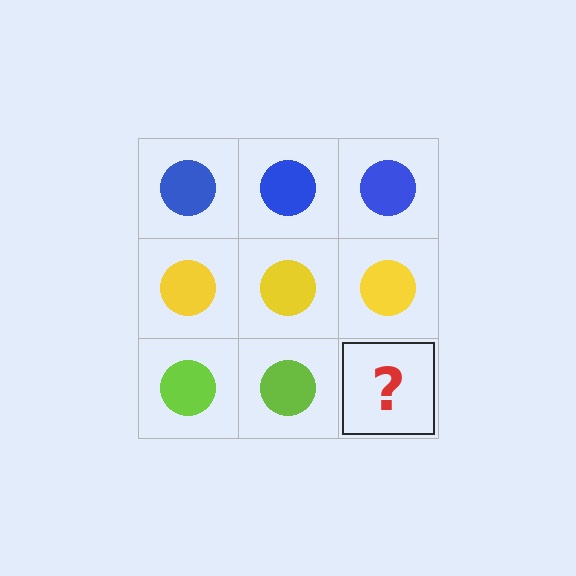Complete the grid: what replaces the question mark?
The question mark should be replaced with a lime circle.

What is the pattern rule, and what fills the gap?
The rule is that each row has a consistent color. The gap should be filled with a lime circle.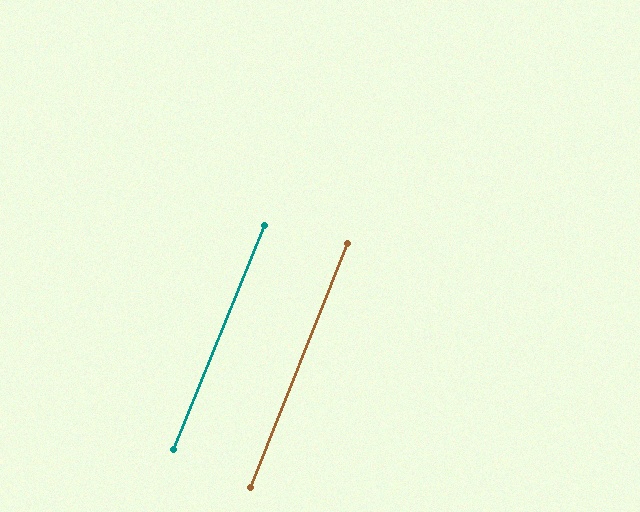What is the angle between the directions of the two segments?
Approximately 1 degree.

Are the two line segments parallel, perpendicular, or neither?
Parallel — their directions differ by only 0.5°.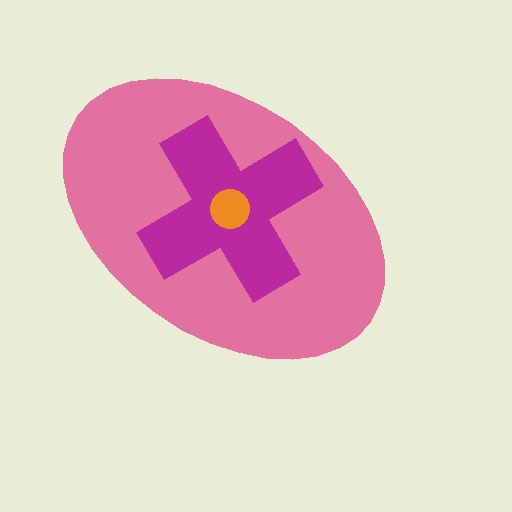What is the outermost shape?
The pink ellipse.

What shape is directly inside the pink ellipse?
The magenta cross.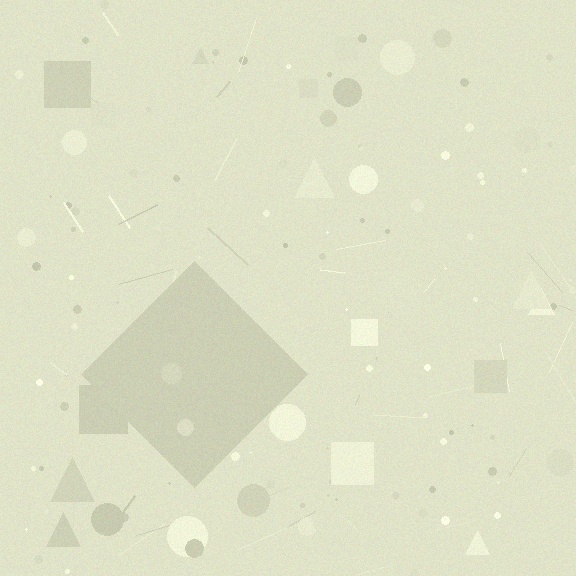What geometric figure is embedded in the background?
A diamond is embedded in the background.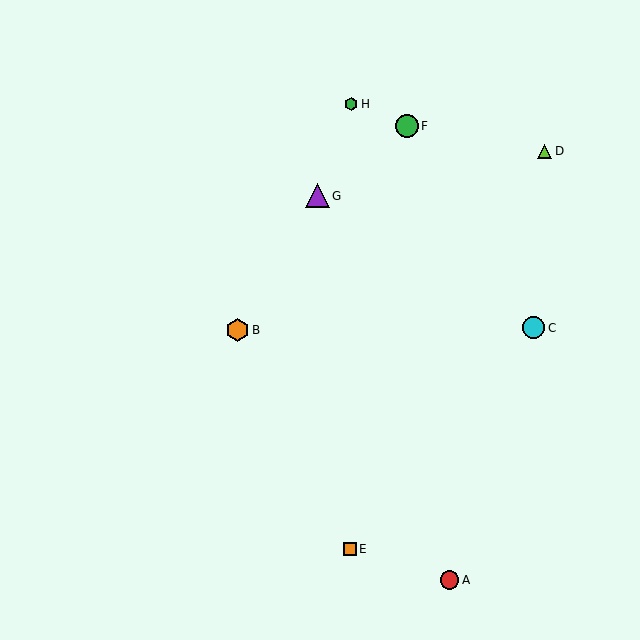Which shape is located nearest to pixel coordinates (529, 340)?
The cyan circle (labeled C) at (534, 328) is nearest to that location.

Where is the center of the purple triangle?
The center of the purple triangle is at (317, 196).